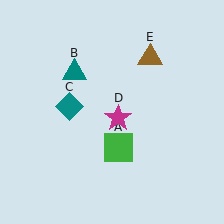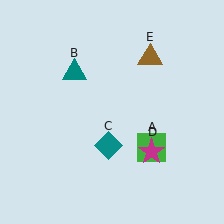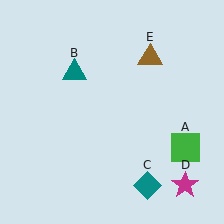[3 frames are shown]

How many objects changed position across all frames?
3 objects changed position: green square (object A), teal diamond (object C), magenta star (object D).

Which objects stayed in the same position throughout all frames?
Teal triangle (object B) and brown triangle (object E) remained stationary.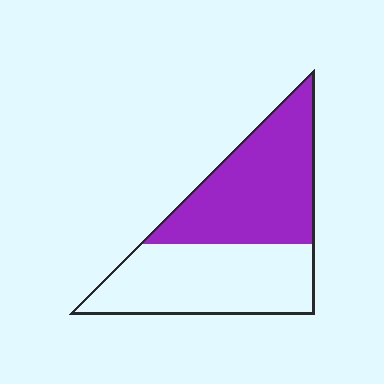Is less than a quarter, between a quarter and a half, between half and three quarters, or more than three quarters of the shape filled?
Between half and three quarters.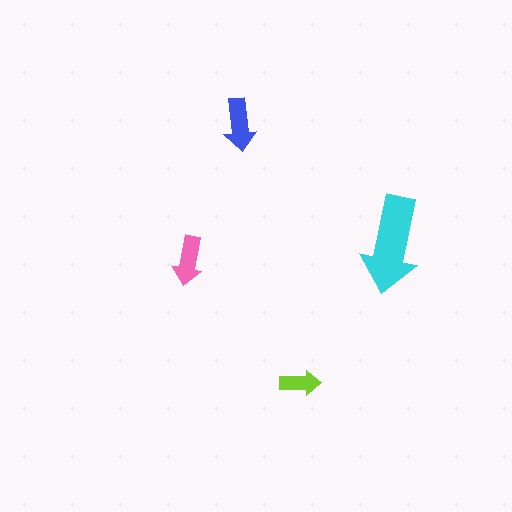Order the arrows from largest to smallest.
the cyan one, the blue one, the pink one, the lime one.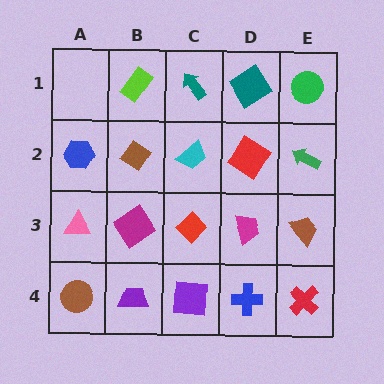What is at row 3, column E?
A brown trapezoid.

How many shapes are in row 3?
5 shapes.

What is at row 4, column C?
A purple square.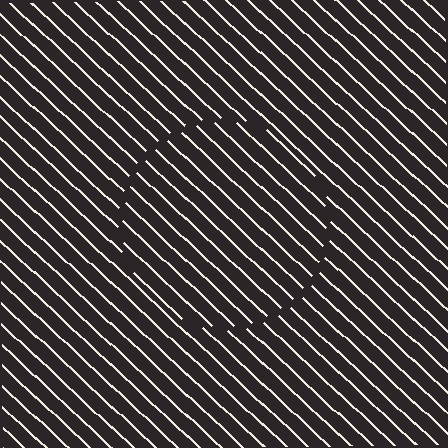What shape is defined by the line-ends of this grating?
An illusory circle. The interior of the shape contains the same grating, shifted by half a period — the contour is defined by the phase discontinuity where line-ends from the inner and outer gratings abut.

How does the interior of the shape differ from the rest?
The interior of the shape contains the same grating, shifted by half a period — the contour is defined by the phase discontinuity where line-ends from the inner and outer gratings abut.